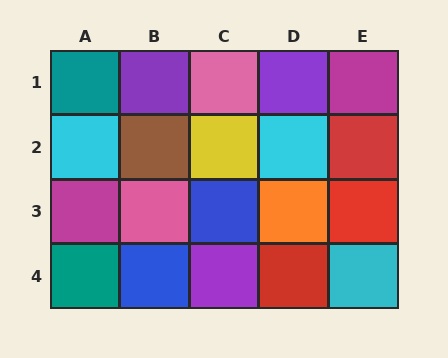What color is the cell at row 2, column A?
Cyan.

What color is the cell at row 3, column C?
Blue.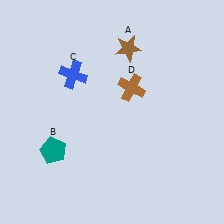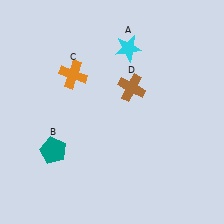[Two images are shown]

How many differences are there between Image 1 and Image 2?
There are 2 differences between the two images.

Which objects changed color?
A changed from brown to cyan. C changed from blue to orange.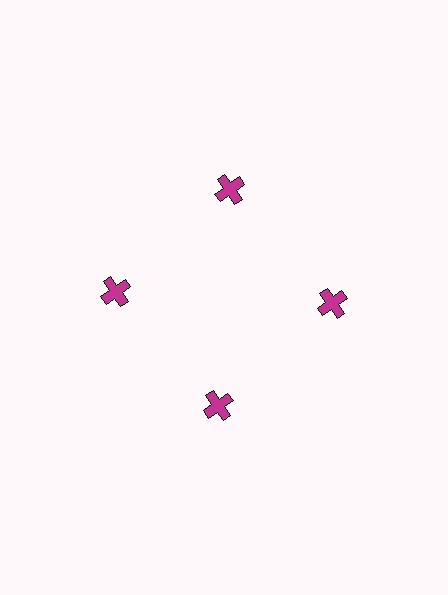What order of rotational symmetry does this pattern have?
This pattern has 4-fold rotational symmetry.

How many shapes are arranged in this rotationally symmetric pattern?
There are 4 shapes, arranged in 4 groups of 1.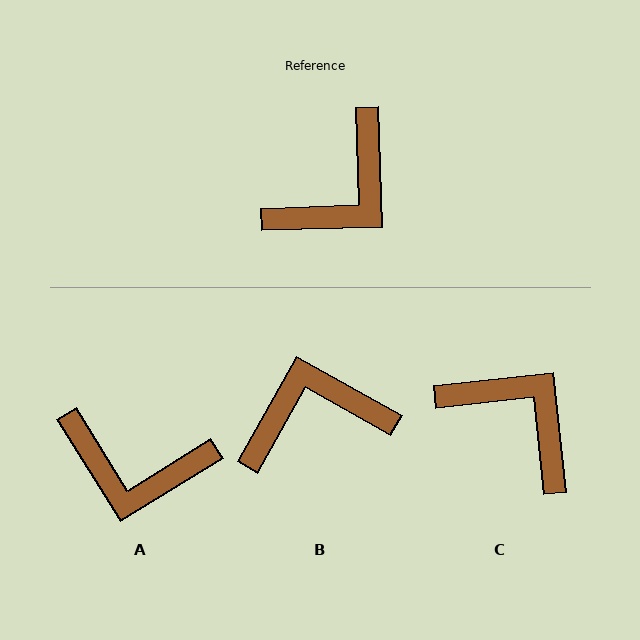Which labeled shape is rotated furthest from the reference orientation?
B, about 149 degrees away.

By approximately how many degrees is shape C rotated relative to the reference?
Approximately 94 degrees counter-clockwise.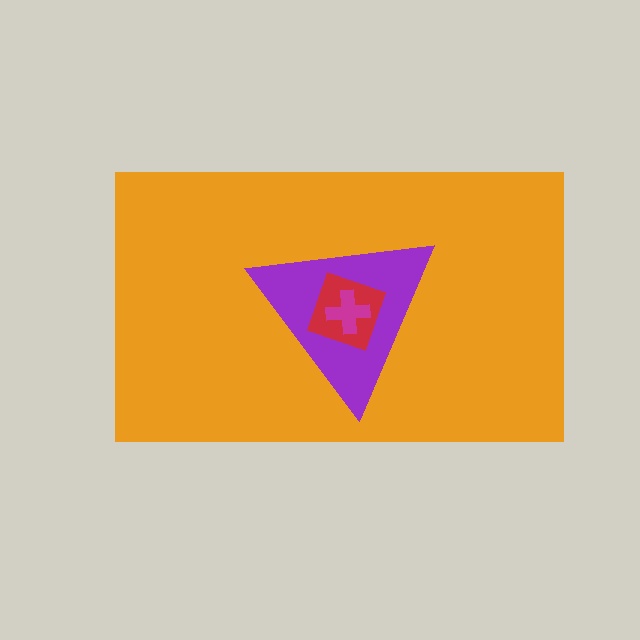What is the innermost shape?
The magenta cross.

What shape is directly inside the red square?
The magenta cross.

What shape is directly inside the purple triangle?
The red square.